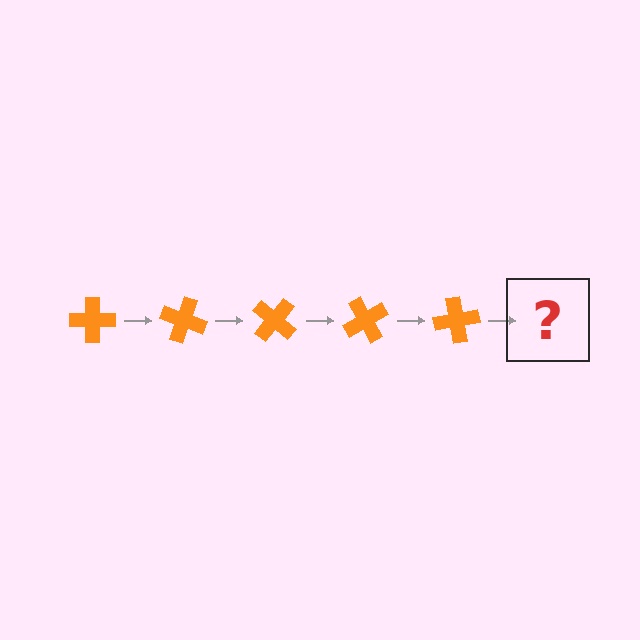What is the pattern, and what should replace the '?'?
The pattern is that the cross rotates 20 degrees each step. The '?' should be an orange cross rotated 100 degrees.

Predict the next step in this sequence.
The next step is an orange cross rotated 100 degrees.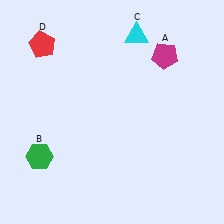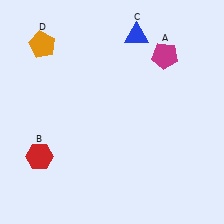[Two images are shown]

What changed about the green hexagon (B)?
In Image 1, B is green. In Image 2, it changed to red.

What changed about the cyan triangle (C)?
In Image 1, C is cyan. In Image 2, it changed to blue.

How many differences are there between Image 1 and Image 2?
There are 3 differences between the two images.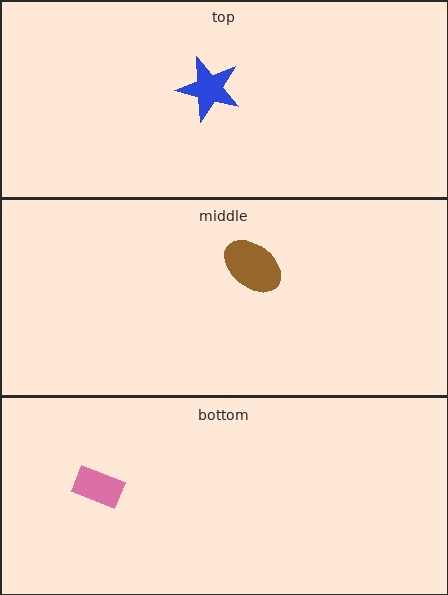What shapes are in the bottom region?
The pink rectangle.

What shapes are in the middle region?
The brown ellipse.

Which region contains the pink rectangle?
The bottom region.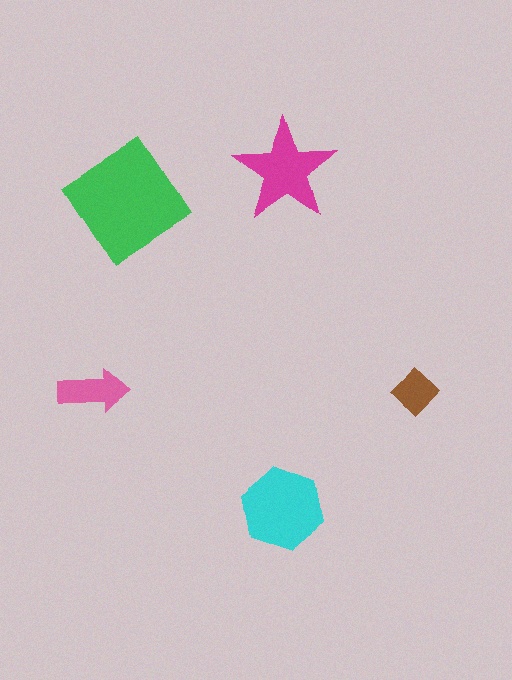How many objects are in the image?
There are 5 objects in the image.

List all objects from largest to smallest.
The green diamond, the cyan hexagon, the magenta star, the pink arrow, the brown diamond.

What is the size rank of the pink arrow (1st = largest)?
4th.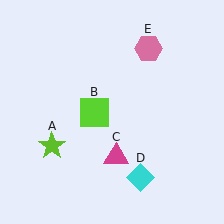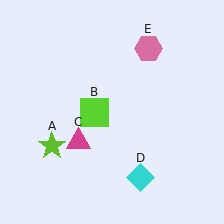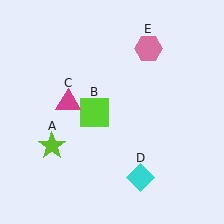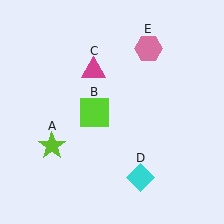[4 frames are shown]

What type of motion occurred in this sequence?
The magenta triangle (object C) rotated clockwise around the center of the scene.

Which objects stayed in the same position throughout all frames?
Lime star (object A) and lime square (object B) and cyan diamond (object D) and pink hexagon (object E) remained stationary.